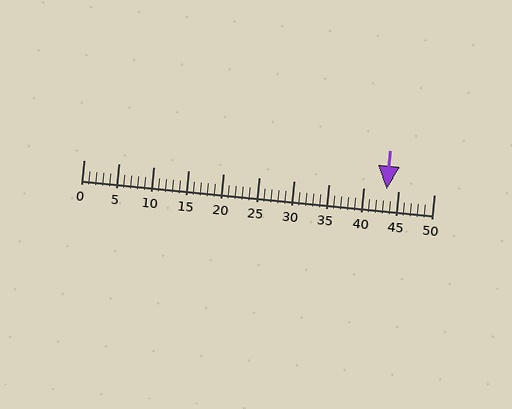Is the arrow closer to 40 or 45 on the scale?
The arrow is closer to 45.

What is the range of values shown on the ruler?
The ruler shows values from 0 to 50.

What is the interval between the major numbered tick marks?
The major tick marks are spaced 5 units apart.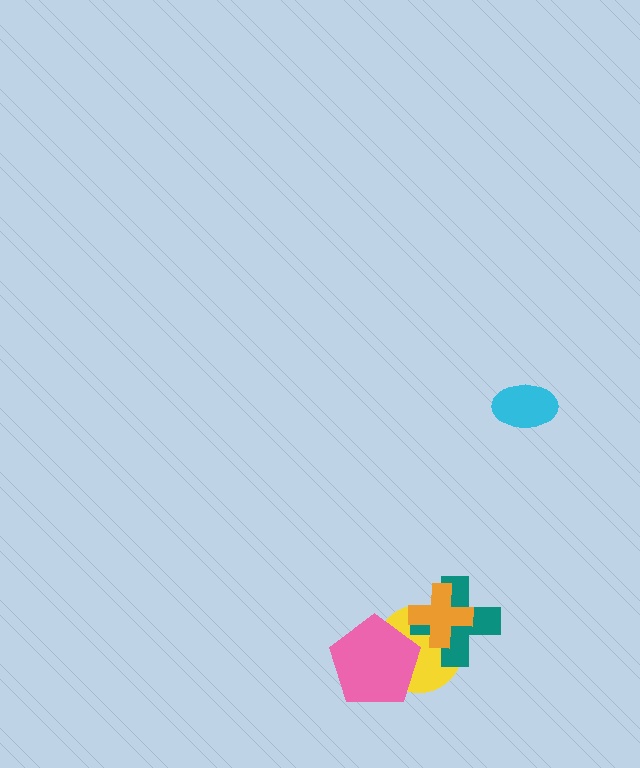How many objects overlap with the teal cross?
2 objects overlap with the teal cross.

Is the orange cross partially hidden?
No, no other shape covers it.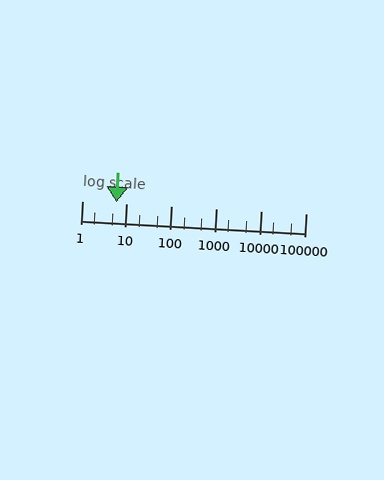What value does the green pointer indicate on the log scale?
The pointer indicates approximately 6.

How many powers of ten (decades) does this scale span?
The scale spans 5 decades, from 1 to 100000.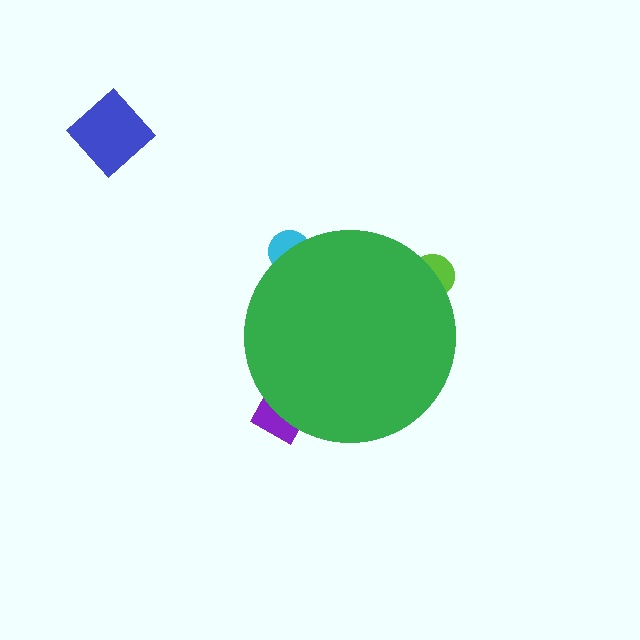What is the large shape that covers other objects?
A green circle.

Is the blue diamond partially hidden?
No, the blue diamond is fully visible.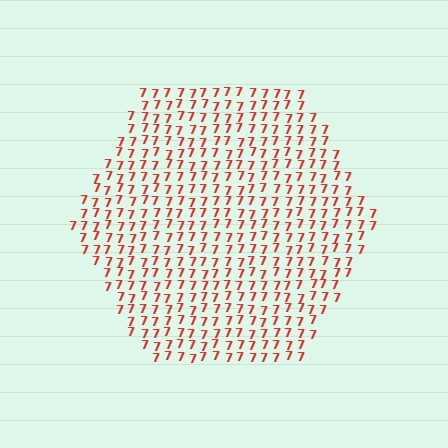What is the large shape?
The large shape is a hexagon.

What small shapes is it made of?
It is made of small digit 7's.